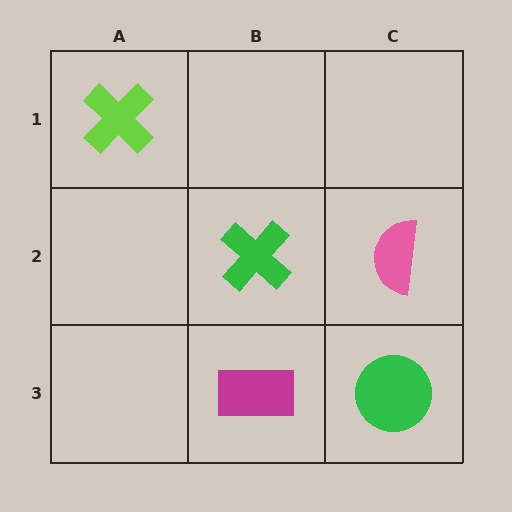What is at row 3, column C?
A green circle.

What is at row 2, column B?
A green cross.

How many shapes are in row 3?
2 shapes.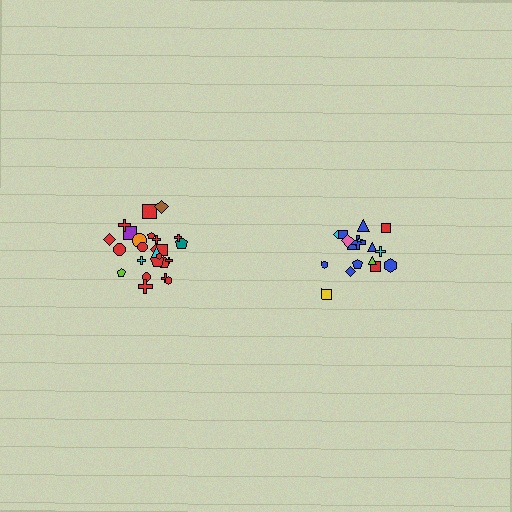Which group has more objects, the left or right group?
The left group.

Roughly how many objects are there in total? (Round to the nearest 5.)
Roughly 45 objects in total.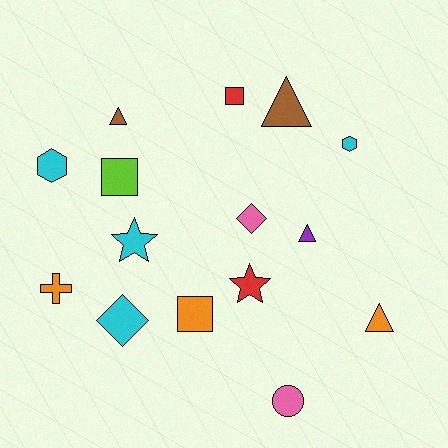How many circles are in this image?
There is 1 circle.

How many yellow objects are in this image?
There are no yellow objects.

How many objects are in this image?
There are 15 objects.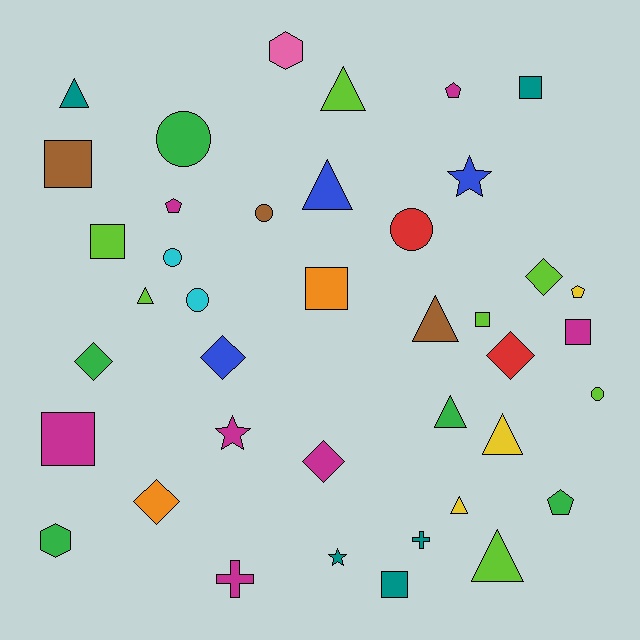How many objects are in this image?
There are 40 objects.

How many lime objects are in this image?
There are 7 lime objects.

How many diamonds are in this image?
There are 6 diamonds.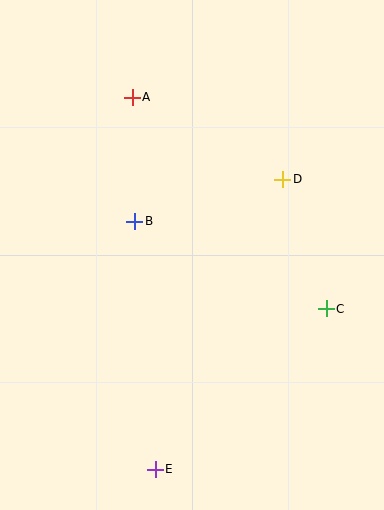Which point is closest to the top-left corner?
Point A is closest to the top-left corner.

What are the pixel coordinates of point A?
Point A is at (132, 97).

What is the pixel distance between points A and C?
The distance between A and C is 287 pixels.